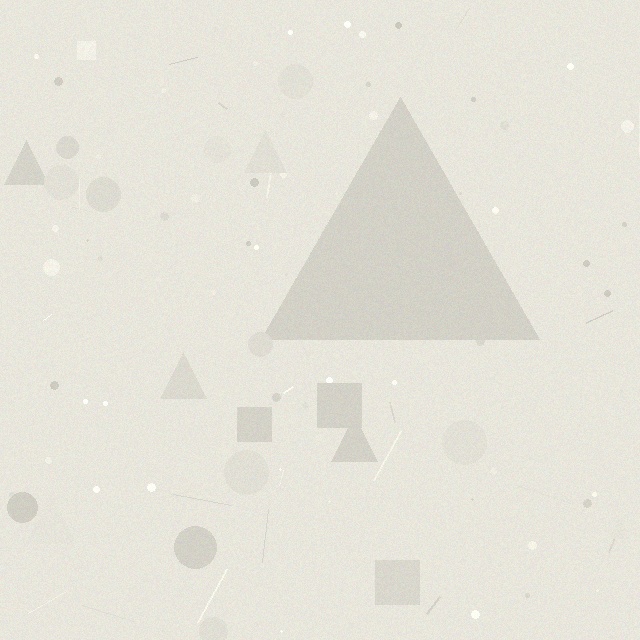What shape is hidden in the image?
A triangle is hidden in the image.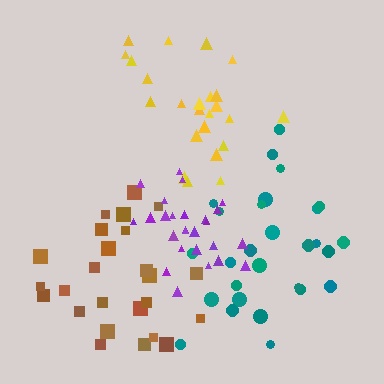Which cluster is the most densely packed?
Purple.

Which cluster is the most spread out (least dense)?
Teal.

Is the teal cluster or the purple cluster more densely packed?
Purple.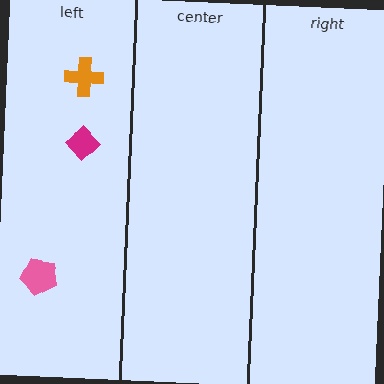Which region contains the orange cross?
The left region.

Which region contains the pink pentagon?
The left region.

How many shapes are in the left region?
3.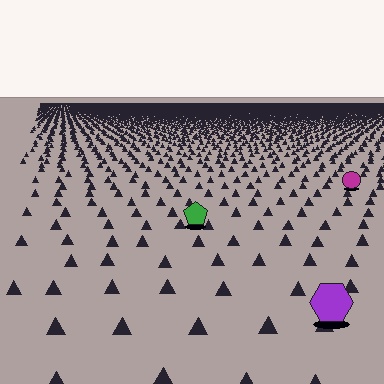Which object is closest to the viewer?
The purple hexagon is closest. The texture marks near it are larger and more spread out.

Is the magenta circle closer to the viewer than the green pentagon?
No. The green pentagon is closer — you can tell from the texture gradient: the ground texture is coarser near it.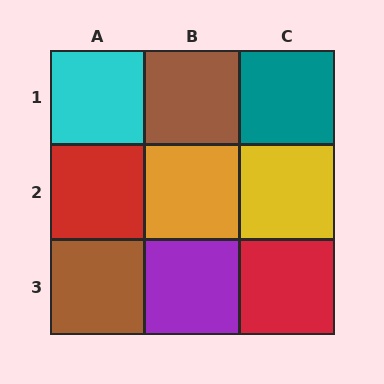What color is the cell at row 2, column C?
Yellow.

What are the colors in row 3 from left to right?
Brown, purple, red.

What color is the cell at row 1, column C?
Teal.